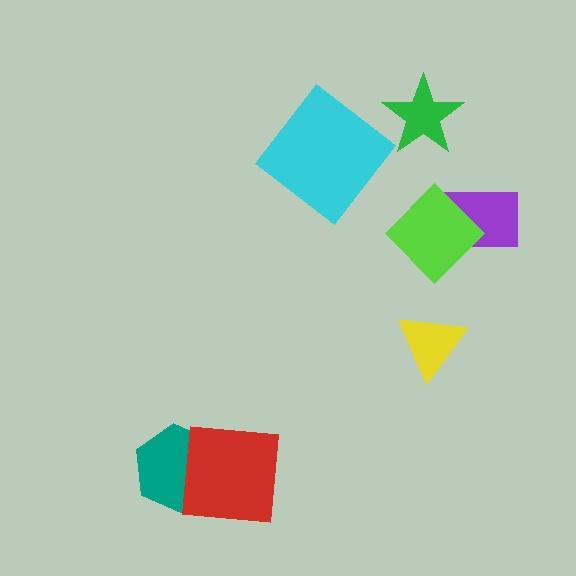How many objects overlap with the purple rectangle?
1 object overlaps with the purple rectangle.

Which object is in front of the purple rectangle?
The lime diamond is in front of the purple rectangle.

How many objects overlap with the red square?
1 object overlaps with the red square.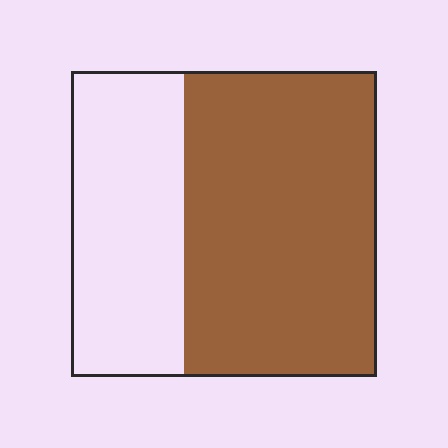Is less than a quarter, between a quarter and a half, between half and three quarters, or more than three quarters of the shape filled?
Between half and three quarters.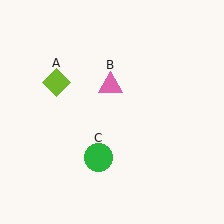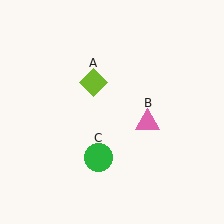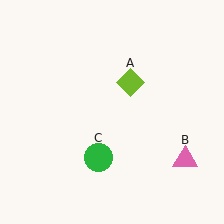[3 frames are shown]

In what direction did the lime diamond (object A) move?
The lime diamond (object A) moved right.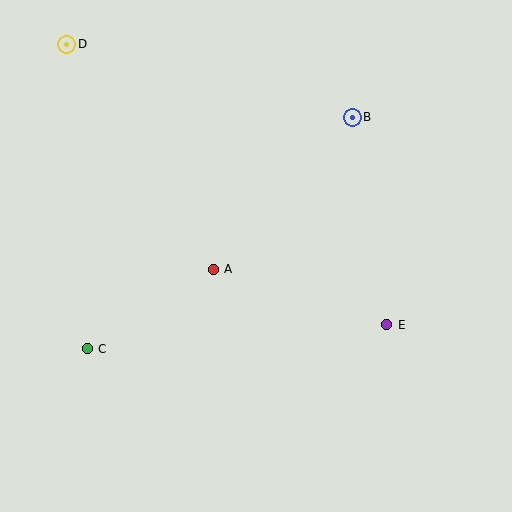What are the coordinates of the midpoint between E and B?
The midpoint between E and B is at (369, 221).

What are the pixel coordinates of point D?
Point D is at (67, 44).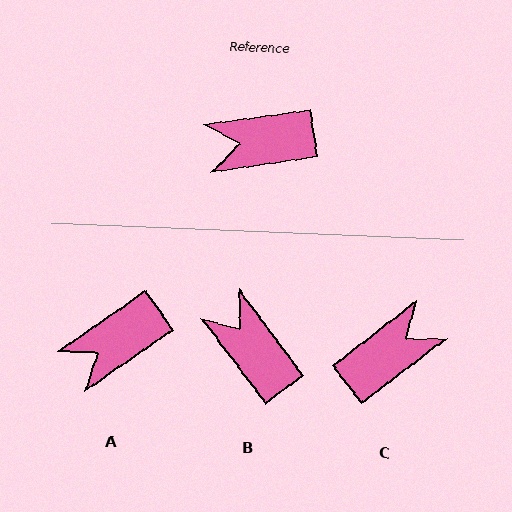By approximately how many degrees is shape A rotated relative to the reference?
Approximately 27 degrees counter-clockwise.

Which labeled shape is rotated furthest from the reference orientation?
C, about 150 degrees away.